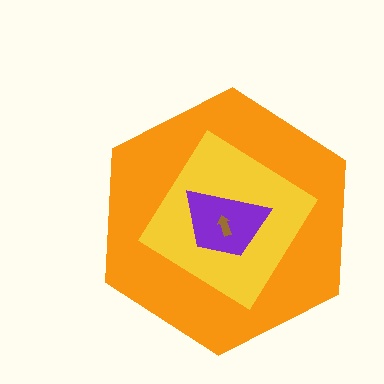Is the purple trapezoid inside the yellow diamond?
Yes.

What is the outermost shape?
The orange hexagon.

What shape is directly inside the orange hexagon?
The yellow diamond.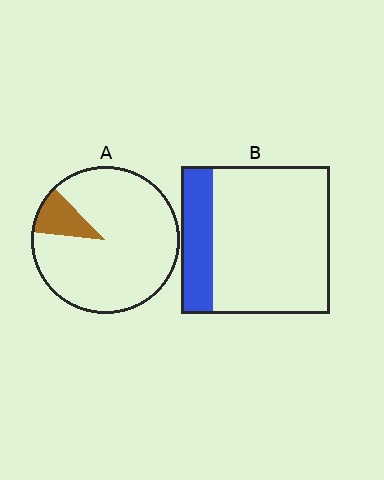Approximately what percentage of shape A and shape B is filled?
A is approximately 10% and B is approximately 20%.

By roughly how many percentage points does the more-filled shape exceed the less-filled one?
By roughly 10 percentage points (B over A).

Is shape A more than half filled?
No.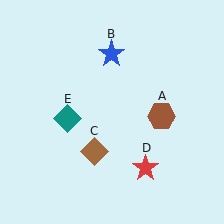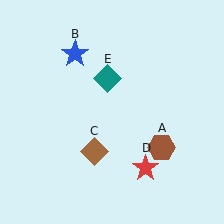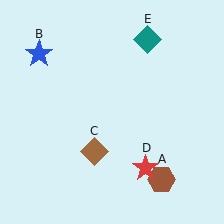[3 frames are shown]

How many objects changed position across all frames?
3 objects changed position: brown hexagon (object A), blue star (object B), teal diamond (object E).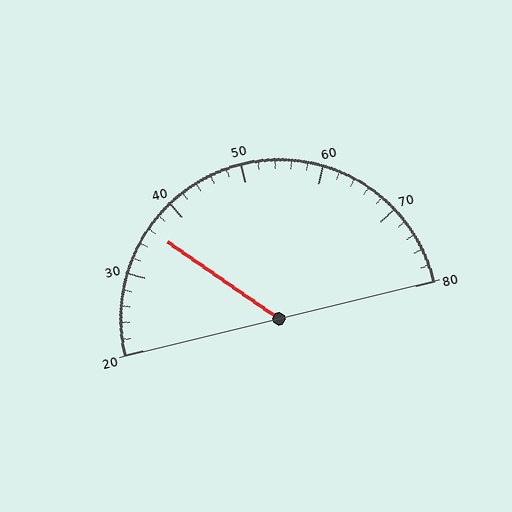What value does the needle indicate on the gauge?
The needle indicates approximately 36.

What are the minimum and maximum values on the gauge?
The gauge ranges from 20 to 80.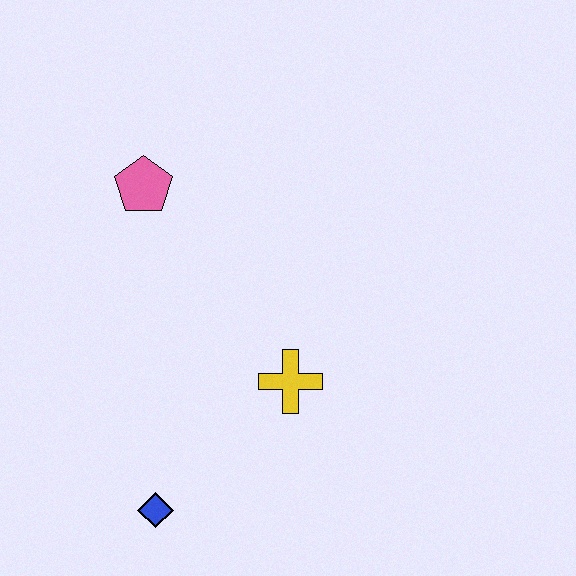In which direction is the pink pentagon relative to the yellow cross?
The pink pentagon is above the yellow cross.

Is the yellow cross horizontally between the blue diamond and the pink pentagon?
No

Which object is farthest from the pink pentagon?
The blue diamond is farthest from the pink pentagon.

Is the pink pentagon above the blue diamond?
Yes